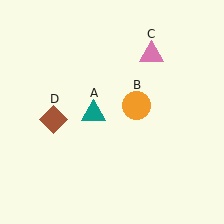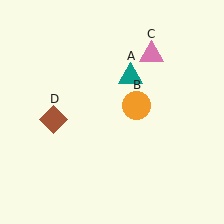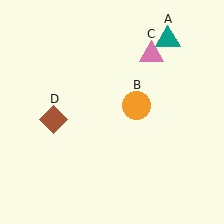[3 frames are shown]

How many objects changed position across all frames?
1 object changed position: teal triangle (object A).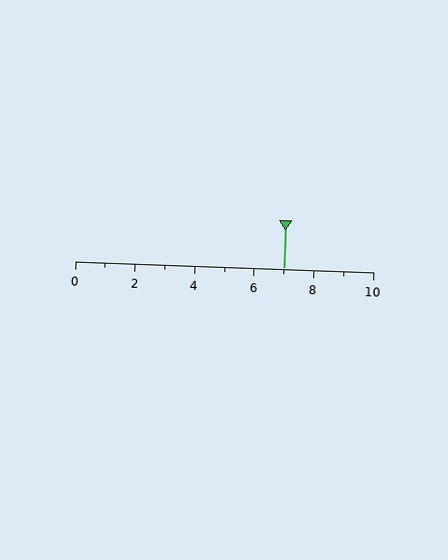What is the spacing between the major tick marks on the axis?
The major ticks are spaced 2 apart.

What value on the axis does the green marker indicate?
The marker indicates approximately 7.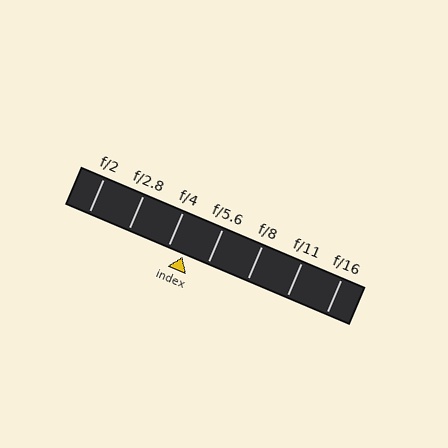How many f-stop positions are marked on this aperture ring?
There are 7 f-stop positions marked.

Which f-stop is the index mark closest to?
The index mark is closest to f/4.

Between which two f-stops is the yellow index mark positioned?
The index mark is between f/4 and f/5.6.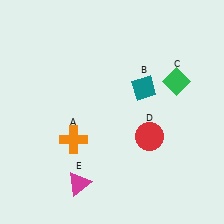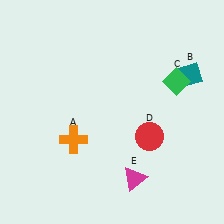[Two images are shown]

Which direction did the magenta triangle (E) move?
The magenta triangle (E) moved right.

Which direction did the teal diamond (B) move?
The teal diamond (B) moved right.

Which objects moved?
The objects that moved are: the teal diamond (B), the magenta triangle (E).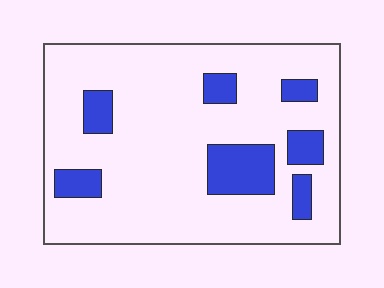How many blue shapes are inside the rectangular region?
7.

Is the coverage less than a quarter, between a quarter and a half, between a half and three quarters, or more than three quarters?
Less than a quarter.